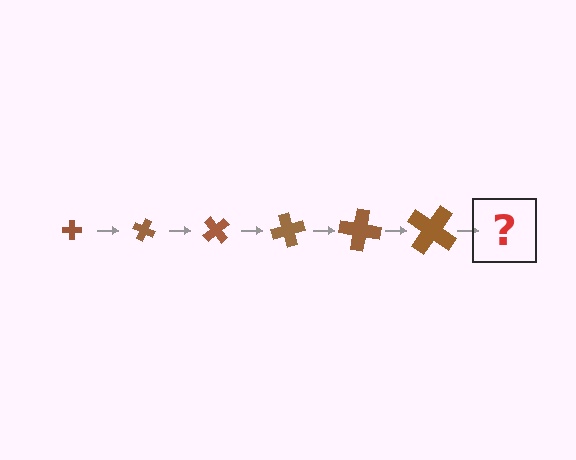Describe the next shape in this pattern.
It should be a cross, larger than the previous one and rotated 150 degrees from the start.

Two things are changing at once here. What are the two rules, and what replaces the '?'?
The two rules are that the cross grows larger each step and it rotates 25 degrees each step. The '?' should be a cross, larger than the previous one and rotated 150 degrees from the start.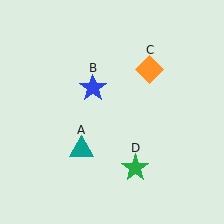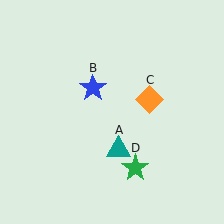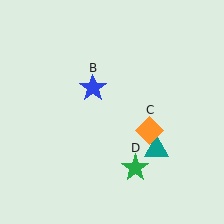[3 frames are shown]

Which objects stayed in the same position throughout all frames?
Blue star (object B) and green star (object D) remained stationary.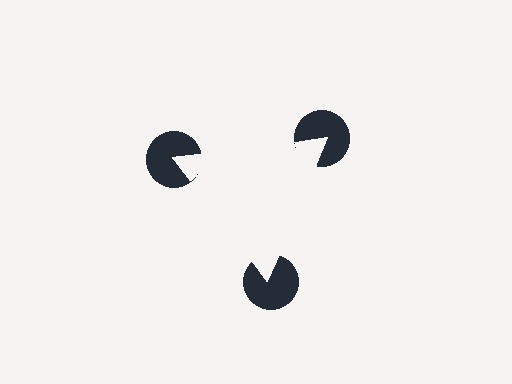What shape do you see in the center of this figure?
An illusory triangle — its edges are inferred from the aligned wedge cuts in the pac-man discs, not physically drawn.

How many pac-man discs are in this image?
There are 3 — one at each vertex of the illusory triangle.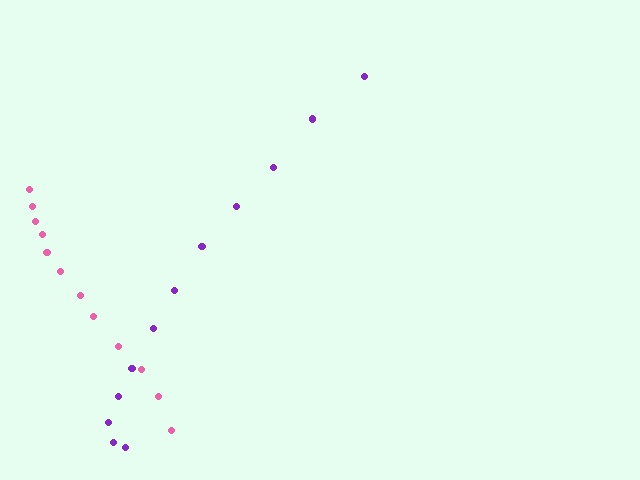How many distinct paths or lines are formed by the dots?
There are 2 distinct paths.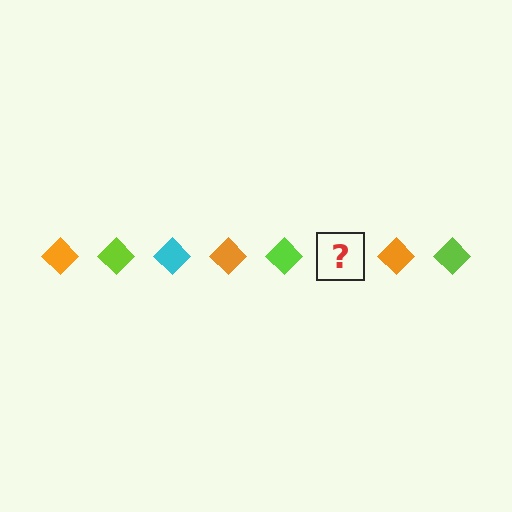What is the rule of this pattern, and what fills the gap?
The rule is that the pattern cycles through orange, lime, cyan diamonds. The gap should be filled with a cyan diamond.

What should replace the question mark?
The question mark should be replaced with a cyan diamond.